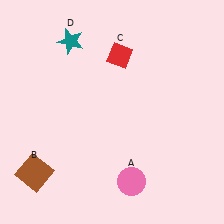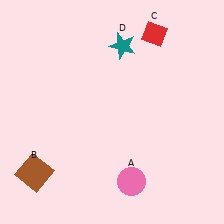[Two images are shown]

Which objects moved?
The objects that moved are: the red diamond (C), the teal star (D).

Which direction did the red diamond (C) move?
The red diamond (C) moved right.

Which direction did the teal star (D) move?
The teal star (D) moved right.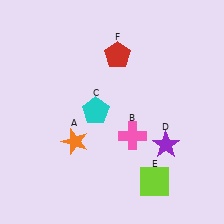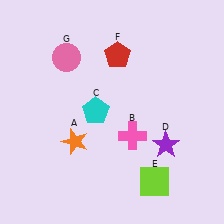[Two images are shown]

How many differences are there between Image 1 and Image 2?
There is 1 difference between the two images.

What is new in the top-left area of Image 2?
A pink circle (G) was added in the top-left area of Image 2.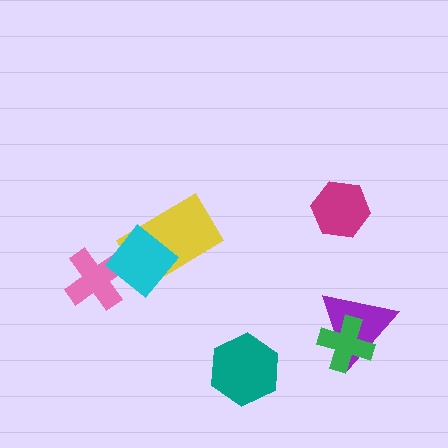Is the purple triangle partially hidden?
Yes, it is partially covered by another shape.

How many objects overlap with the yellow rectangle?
1 object overlaps with the yellow rectangle.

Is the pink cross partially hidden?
Yes, it is partially covered by another shape.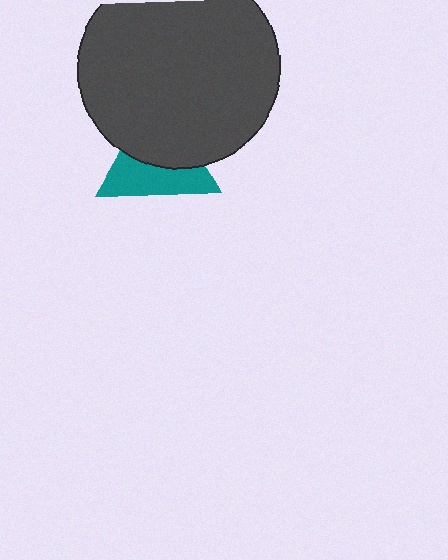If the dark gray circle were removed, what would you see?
You would see the complete teal triangle.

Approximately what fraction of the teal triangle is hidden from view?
Roughly 51% of the teal triangle is hidden behind the dark gray circle.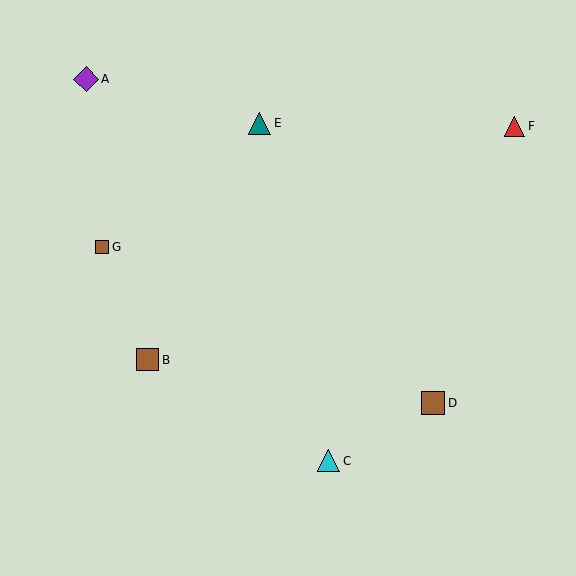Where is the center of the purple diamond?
The center of the purple diamond is at (86, 79).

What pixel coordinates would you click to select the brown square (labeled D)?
Click at (433, 403) to select the brown square D.